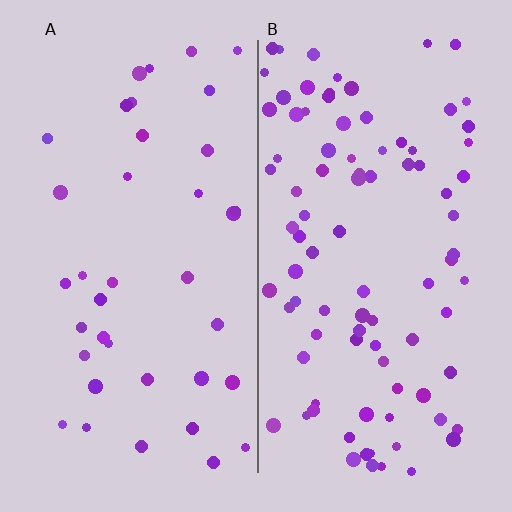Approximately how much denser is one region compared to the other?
Approximately 2.4× — region B over region A.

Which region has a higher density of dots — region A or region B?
B (the right).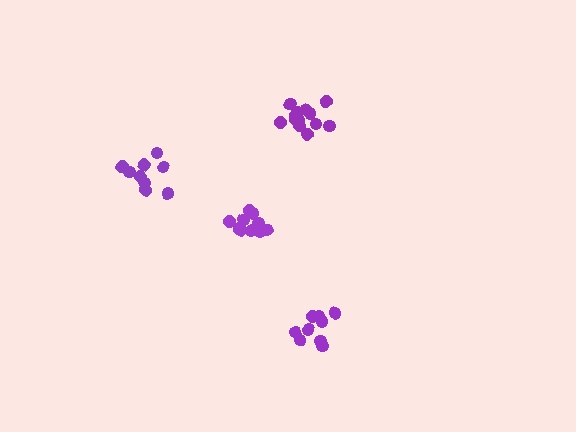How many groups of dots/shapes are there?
There are 4 groups.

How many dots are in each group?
Group 1: 9 dots, Group 2: 9 dots, Group 3: 10 dots, Group 4: 13 dots (41 total).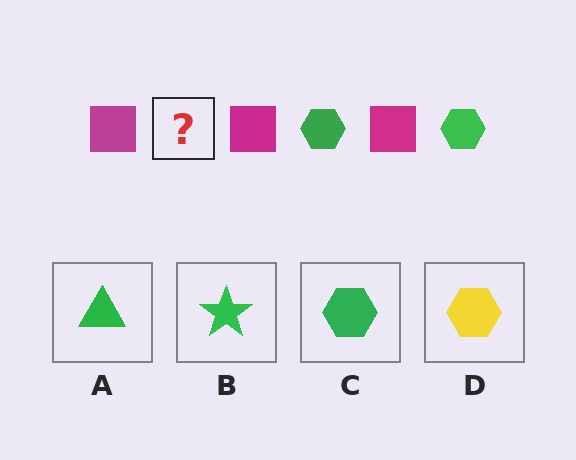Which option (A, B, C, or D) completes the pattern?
C.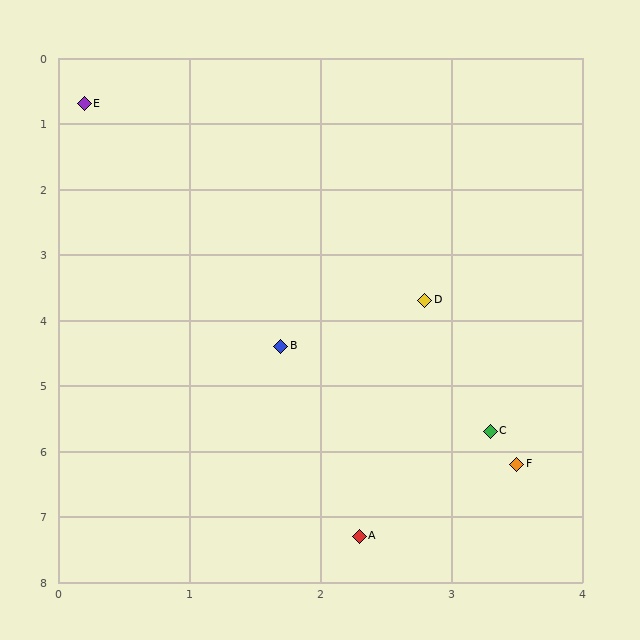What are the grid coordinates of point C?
Point C is at approximately (3.3, 5.7).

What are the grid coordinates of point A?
Point A is at approximately (2.3, 7.3).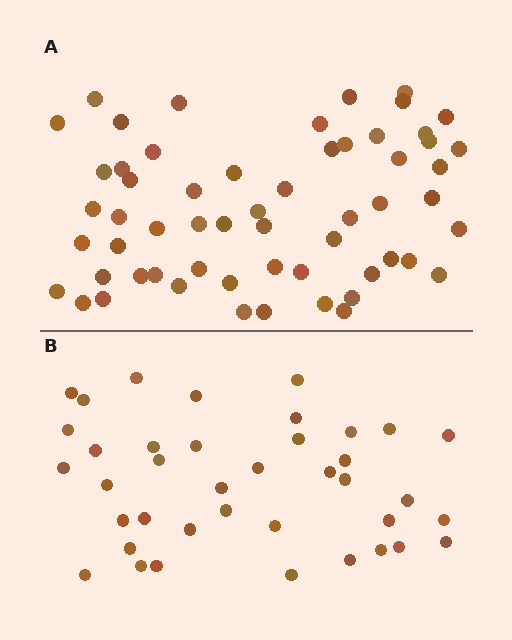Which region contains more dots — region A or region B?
Region A (the top region) has more dots.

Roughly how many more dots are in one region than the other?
Region A has approximately 20 more dots than region B.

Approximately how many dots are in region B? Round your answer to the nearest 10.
About 40 dots. (The exact count is 39, which rounds to 40.)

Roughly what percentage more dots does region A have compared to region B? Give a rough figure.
About 50% more.